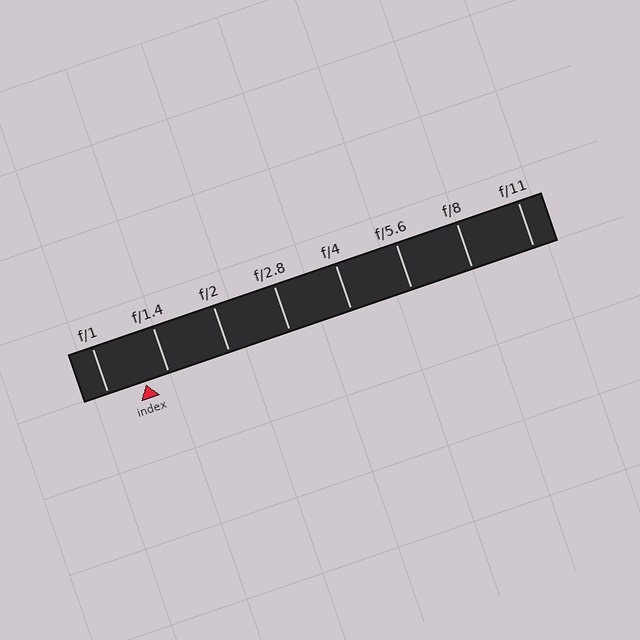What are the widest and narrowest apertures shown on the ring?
The widest aperture shown is f/1 and the narrowest is f/11.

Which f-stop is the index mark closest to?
The index mark is closest to f/1.4.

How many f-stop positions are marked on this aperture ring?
There are 8 f-stop positions marked.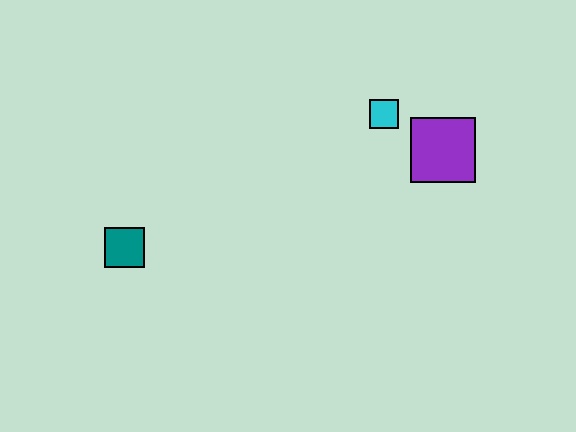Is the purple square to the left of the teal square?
No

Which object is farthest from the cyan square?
The teal square is farthest from the cyan square.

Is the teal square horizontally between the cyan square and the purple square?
No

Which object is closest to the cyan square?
The purple square is closest to the cyan square.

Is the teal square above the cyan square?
No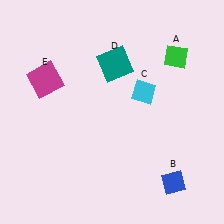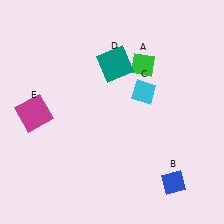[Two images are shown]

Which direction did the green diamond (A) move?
The green diamond (A) moved left.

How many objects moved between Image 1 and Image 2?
2 objects moved between the two images.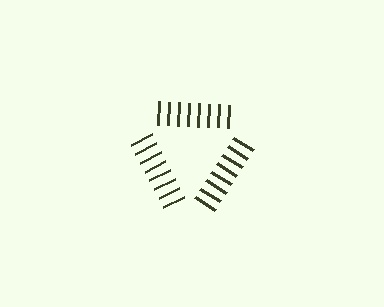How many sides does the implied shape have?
3 sides — the line-ends trace a triangle.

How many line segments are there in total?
24 — 8 along each of the 3 edges.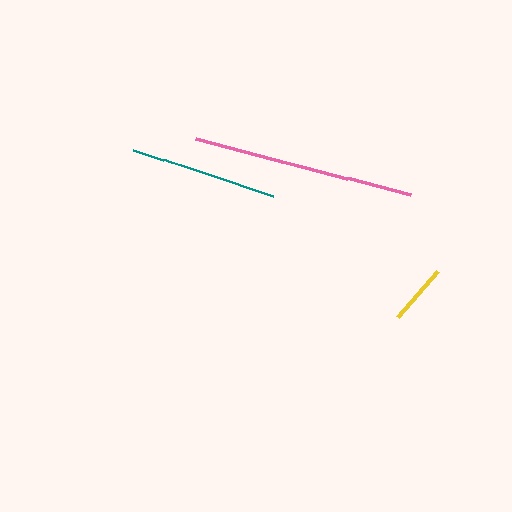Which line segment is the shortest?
The yellow line is the shortest at approximately 61 pixels.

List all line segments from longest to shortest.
From longest to shortest: pink, teal, yellow.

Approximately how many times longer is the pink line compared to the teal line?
The pink line is approximately 1.5 times the length of the teal line.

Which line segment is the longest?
The pink line is the longest at approximately 221 pixels.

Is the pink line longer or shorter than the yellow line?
The pink line is longer than the yellow line.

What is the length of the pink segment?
The pink segment is approximately 221 pixels long.